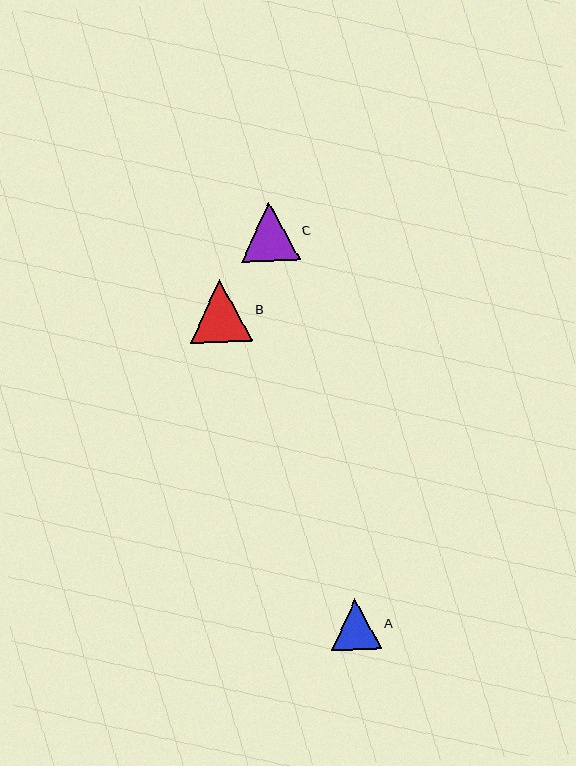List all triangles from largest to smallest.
From largest to smallest: B, C, A.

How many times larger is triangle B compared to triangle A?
Triangle B is approximately 1.2 times the size of triangle A.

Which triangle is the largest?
Triangle B is the largest with a size of approximately 62 pixels.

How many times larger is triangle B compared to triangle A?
Triangle B is approximately 1.2 times the size of triangle A.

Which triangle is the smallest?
Triangle A is the smallest with a size of approximately 50 pixels.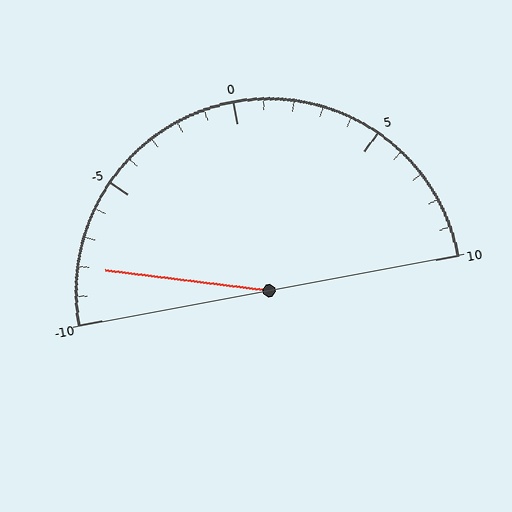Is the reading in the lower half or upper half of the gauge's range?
The reading is in the lower half of the range (-10 to 10).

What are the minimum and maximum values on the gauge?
The gauge ranges from -10 to 10.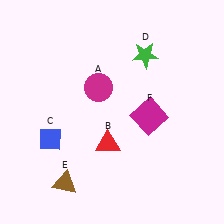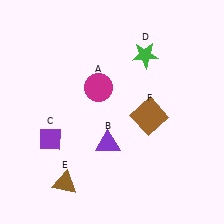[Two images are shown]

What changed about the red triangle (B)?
In Image 1, B is red. In Image 2, it changed to purple.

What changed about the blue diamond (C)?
In Image 1, C is blue. In Image 2, it changed to purple.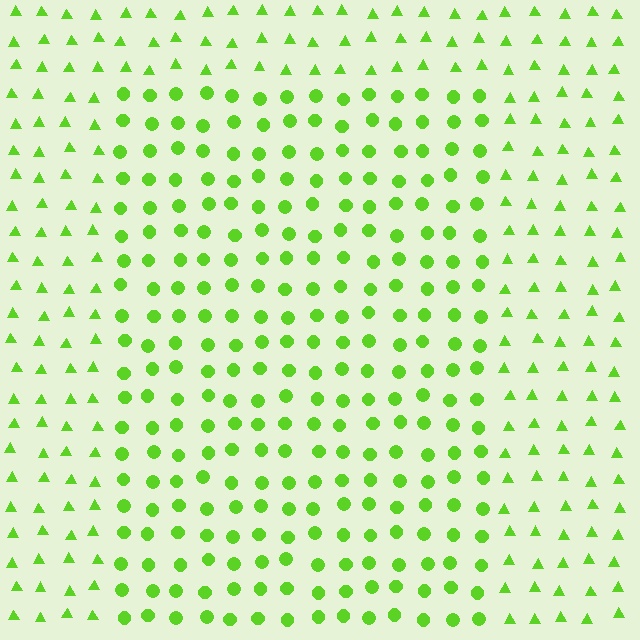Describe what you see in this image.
The image is filled with small lime elements arranged in a uniform grid. A rectangle-shaped region contains circles, while the surrounding area contains triangles. The boundary is defined purely by the change in element shape.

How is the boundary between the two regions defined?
The boundary is defined by a change in element shape: circles inside vs. triangles outside. All elements share the same color and spacing.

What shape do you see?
I see a rectangle.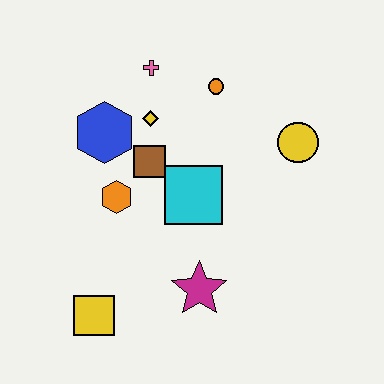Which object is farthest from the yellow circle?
The yellow square is farthest from the yellow circle.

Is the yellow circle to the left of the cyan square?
No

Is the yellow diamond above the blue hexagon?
Yes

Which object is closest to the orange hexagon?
The brown square is closest to the orange hexagon.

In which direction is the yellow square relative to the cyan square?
The yellow square is below the cyan square.